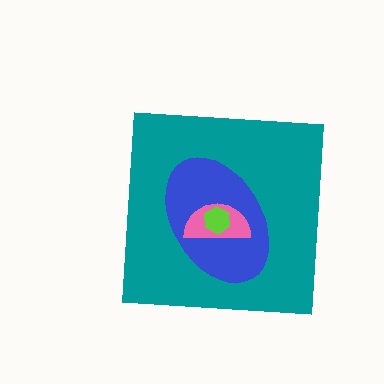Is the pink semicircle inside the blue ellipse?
Yes.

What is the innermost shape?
The lime hexagon.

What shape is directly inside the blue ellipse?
The pink semicircle.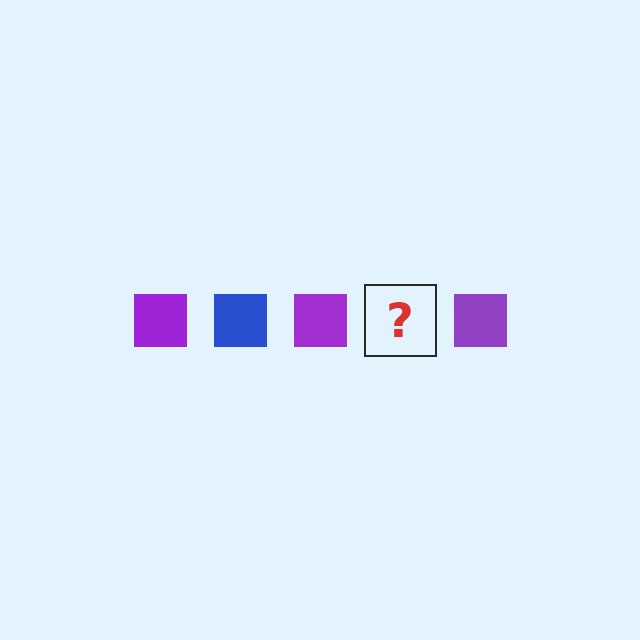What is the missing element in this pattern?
The missing element is a blue square.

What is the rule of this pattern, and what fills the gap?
The rule is that the pattern cycles through purple, blue squares. The gap should be filled with a blue square.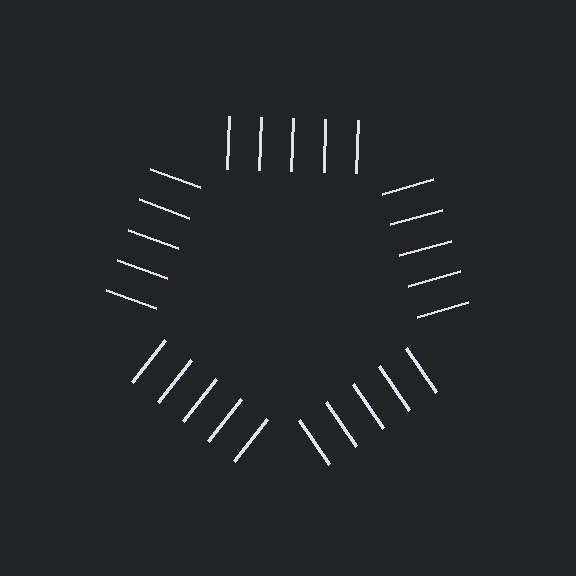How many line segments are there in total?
25 — 5 along each of the 5 edges.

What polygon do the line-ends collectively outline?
An illusory pentagon — the line segments terminate on its edges but no continuous stroke is drawn.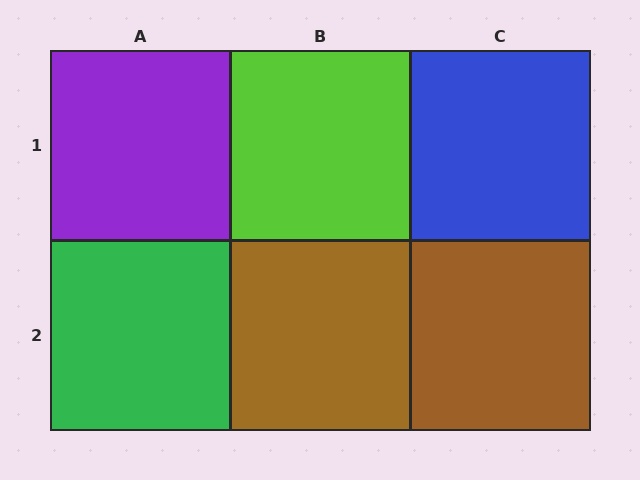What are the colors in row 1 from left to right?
Purple, lime, blue.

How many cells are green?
1 cell is green.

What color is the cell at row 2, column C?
Brown.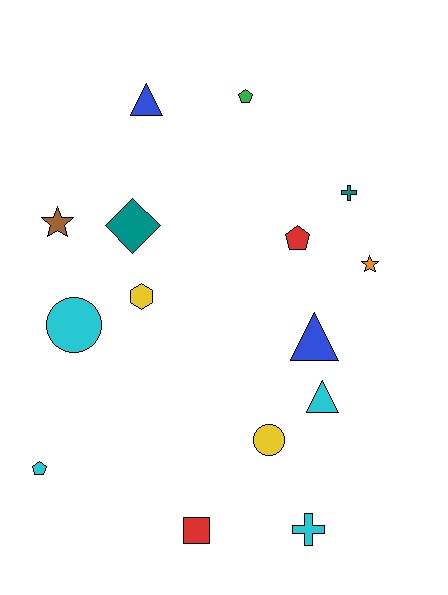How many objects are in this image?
There are 15 objects.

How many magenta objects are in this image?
There are no magenta objects.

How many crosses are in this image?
There are 2 crosses.